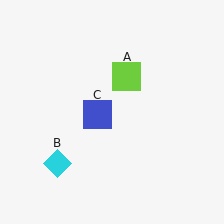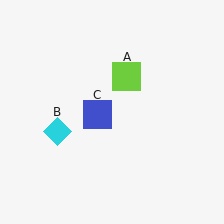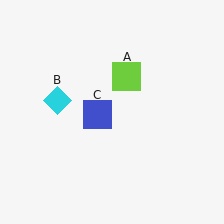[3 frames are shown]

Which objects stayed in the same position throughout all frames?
Lime square (object A) and blue square (object C) remained stationary.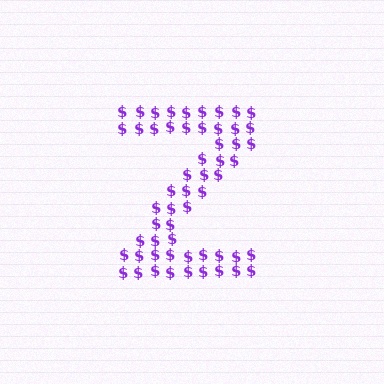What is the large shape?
The large shape is the letter Z.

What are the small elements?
The small elements are dollar signs.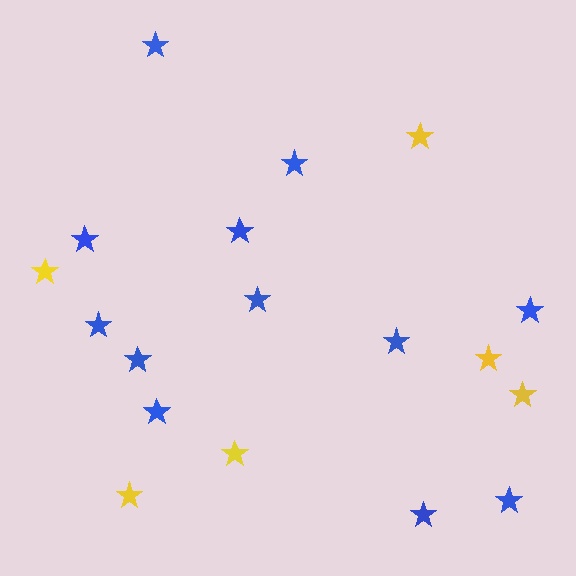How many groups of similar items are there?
There are 2 groups: one group of yellow stars (6) and one group of blue stars (12).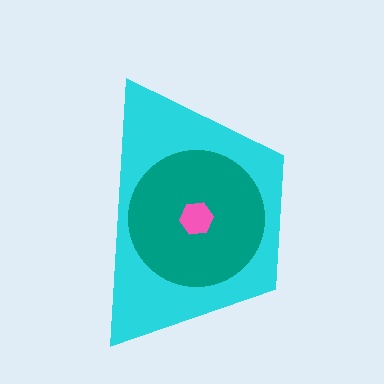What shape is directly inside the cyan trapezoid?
The teal circle.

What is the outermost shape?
The cyan trapezoid.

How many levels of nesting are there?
3.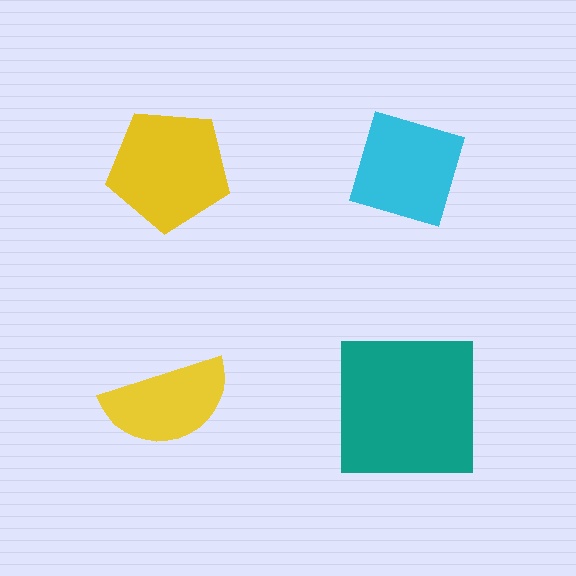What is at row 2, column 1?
A yellow semicircle.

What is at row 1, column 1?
A yellow pentagon.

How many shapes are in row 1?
2 shapes.